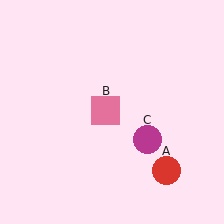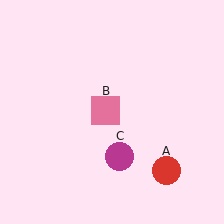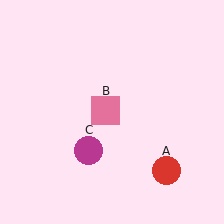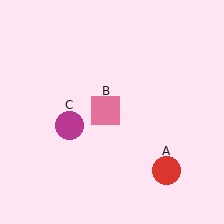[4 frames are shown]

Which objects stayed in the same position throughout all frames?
Red circle (object A) and pink square (object B) remained stationary.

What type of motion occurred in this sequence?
The magenta circle (object C) rotated clockwise around the center of the scene.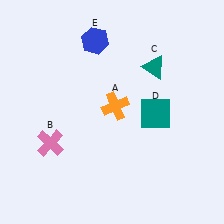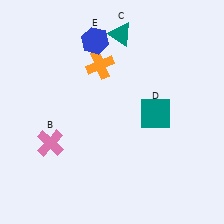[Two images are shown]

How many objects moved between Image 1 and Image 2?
2 objects moved between the two images.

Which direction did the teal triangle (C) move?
The teal triangle (C) moved left.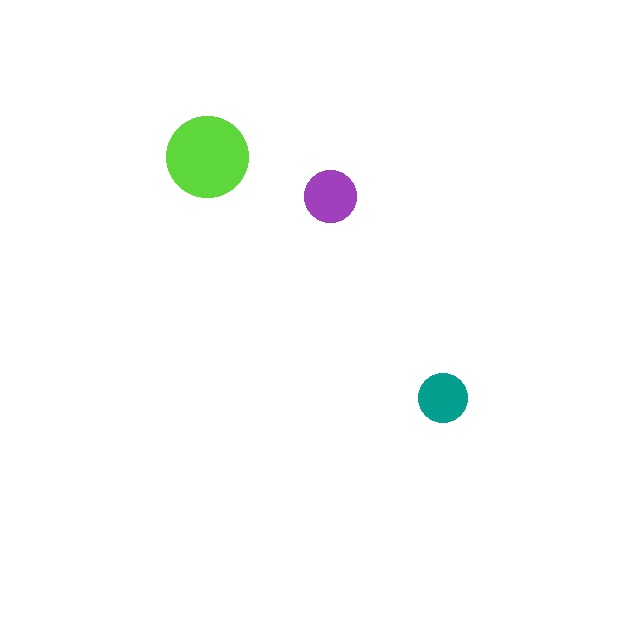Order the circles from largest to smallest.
the lime one, the purple one, the teal one.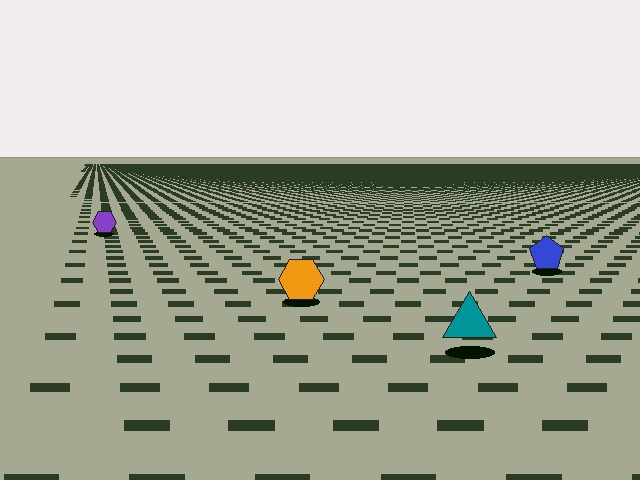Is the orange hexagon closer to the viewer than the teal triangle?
No. The teal triangle is closer — you can tell from the texture gradient: the ground texture is coarser near it.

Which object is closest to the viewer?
The teal triangle is closest. The texture marks near it are larger and more spread out.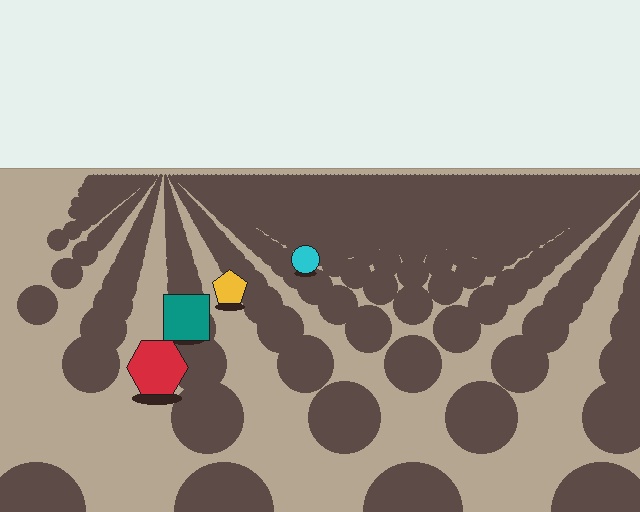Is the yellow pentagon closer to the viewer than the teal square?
No. The teal square is closer — you can tell from the texture gradient: the ground texture is coarser near it.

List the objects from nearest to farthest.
From nearest to farthest: the red hexagon, the teal square, the yellow pentagon, the cyan circle.